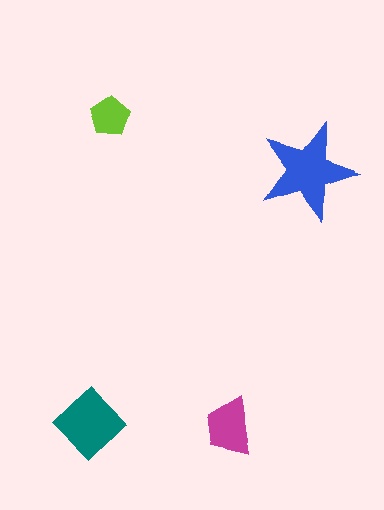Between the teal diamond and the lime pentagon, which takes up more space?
The teal diamond.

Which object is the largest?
The blue star.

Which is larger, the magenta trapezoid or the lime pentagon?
The magenta trapezoid.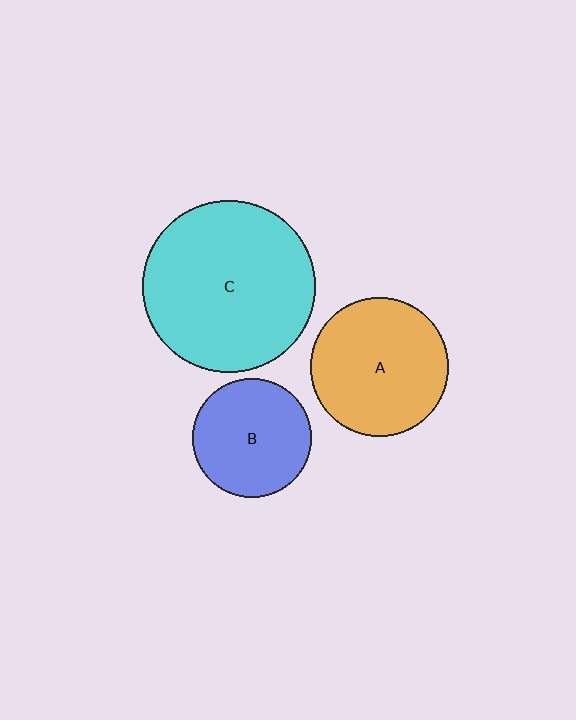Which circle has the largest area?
Circle C (cyan).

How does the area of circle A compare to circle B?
Approximately 1.4 times.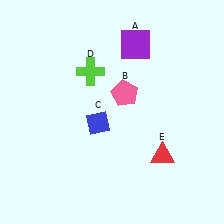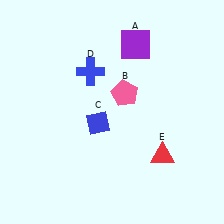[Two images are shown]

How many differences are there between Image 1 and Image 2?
There is 1 difference between the two images.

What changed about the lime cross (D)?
In Image 1, D is lime. In Image 2, it changed to blue.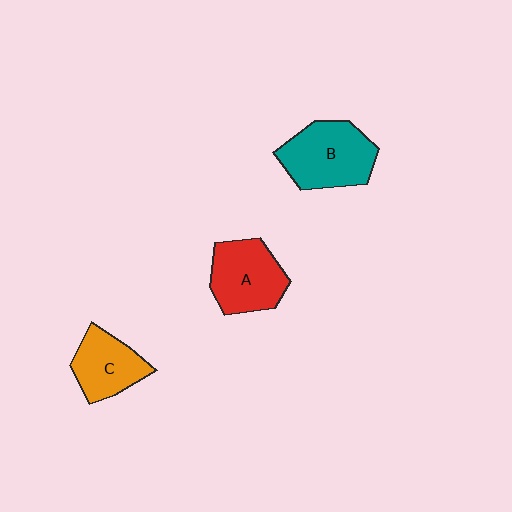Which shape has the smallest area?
Shape C (orange).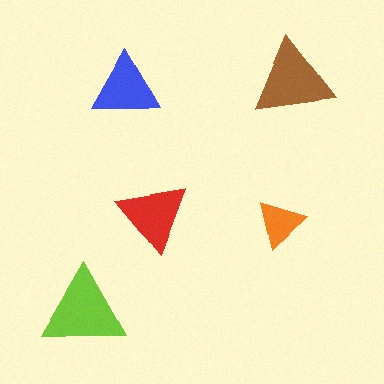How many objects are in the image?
There are 5 objects in the image.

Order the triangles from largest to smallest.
the lime one, the brown one, the red one, the blue one, the orange one.